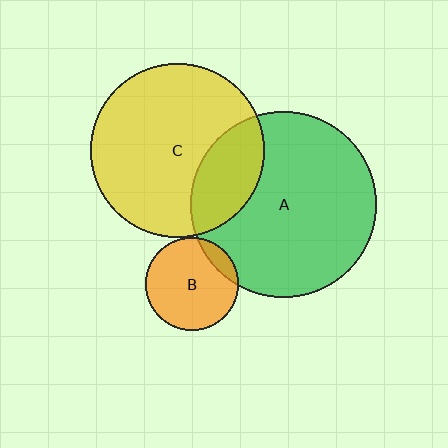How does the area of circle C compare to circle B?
Approximately 3.5 times.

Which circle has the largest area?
Circle A (green).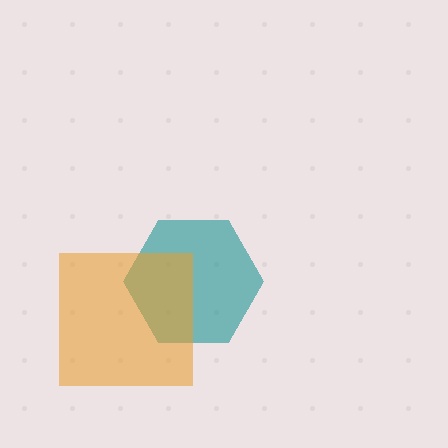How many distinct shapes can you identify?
There are 2 distinct shapes: a teal hexagon, an orange square.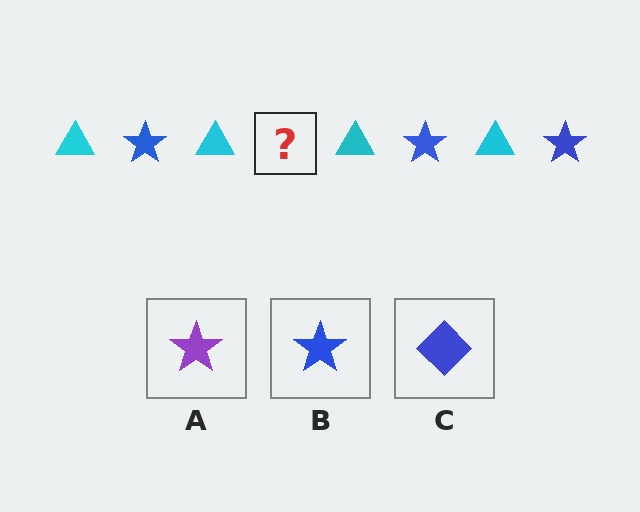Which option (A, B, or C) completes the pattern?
B.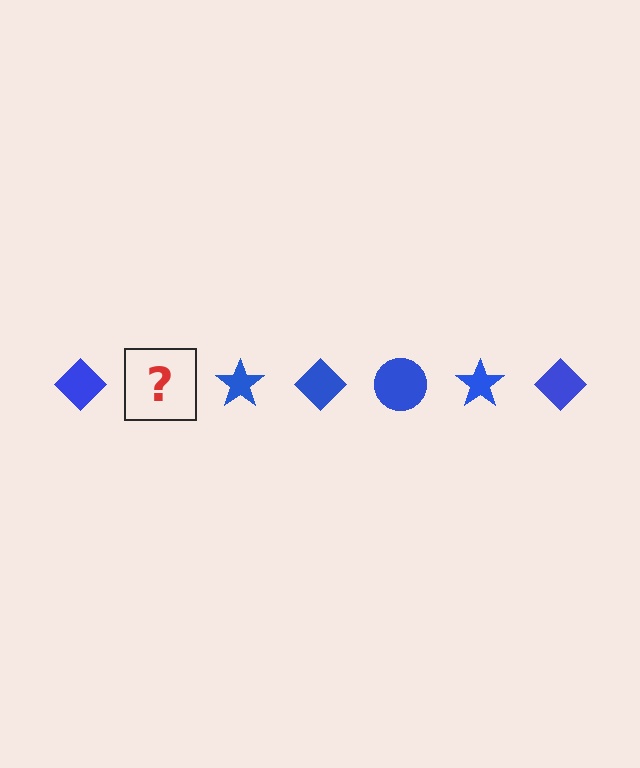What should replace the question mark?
The question mark should be replaced with a blue circle.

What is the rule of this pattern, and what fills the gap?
The rule is that the pattern cycles through diamond, circle, star shapes in blue. The gap should be filled with a blue circle.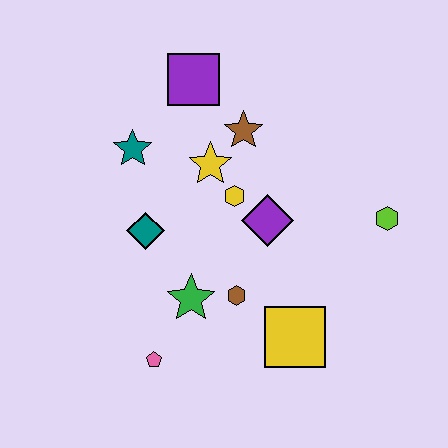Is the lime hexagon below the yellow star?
Yes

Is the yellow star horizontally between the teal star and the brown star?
Yes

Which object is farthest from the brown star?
The pink pentagon is farthest from the brown star.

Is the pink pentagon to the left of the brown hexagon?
Yes